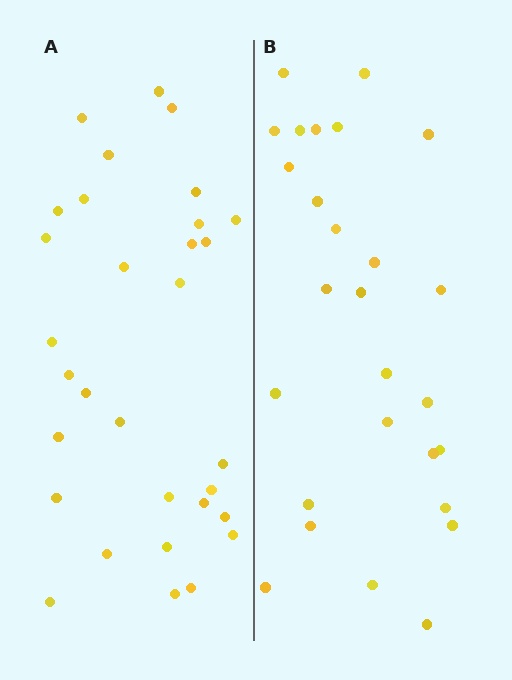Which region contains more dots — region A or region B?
Region A (the left region) has more dots.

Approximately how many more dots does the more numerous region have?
Region A has about 4 more dots than region B.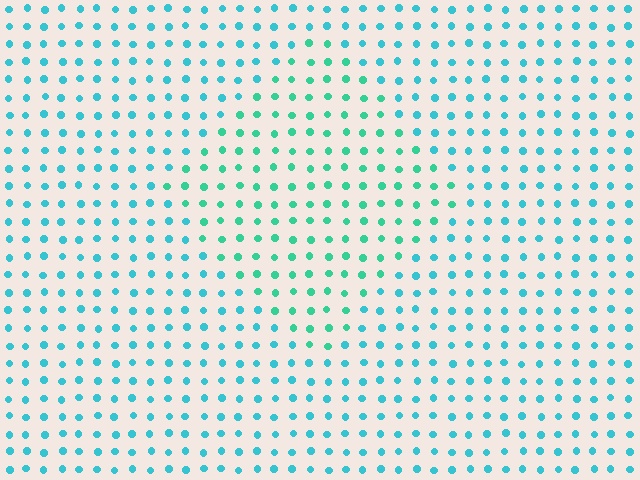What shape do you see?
I see a diamond.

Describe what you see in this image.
The image is filled with small cyan elements in a uniform arrangement. A diamond-shaped region is visible where the elements are tinted to a slightly different hue, forming a subtle color boundary.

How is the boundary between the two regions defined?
The boundary is defined purely by a slight shift in hue (about 28 degrees). Spacing, size, and orientation are identical on both sides.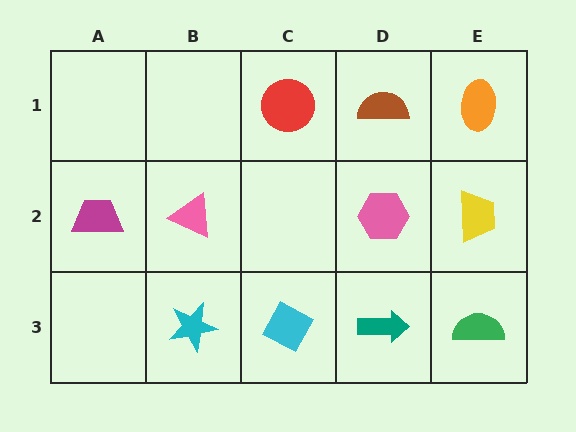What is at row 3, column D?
A teal arrow.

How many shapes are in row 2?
4 shapes.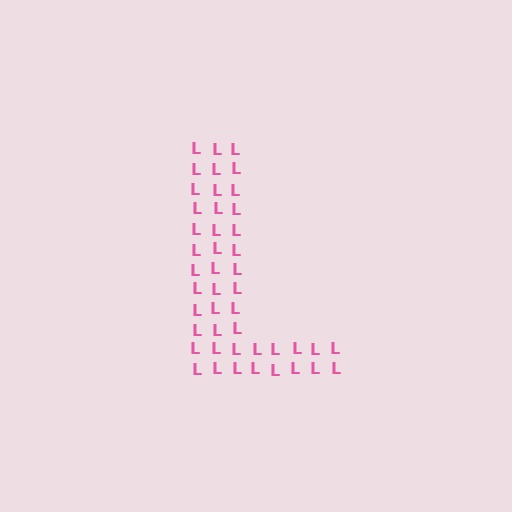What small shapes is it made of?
It is made of small letter L's.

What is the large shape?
The large shape is the letter L.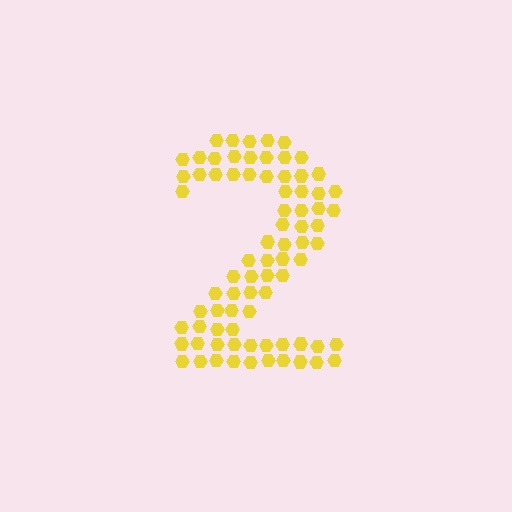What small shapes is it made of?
It is made of small hexagons.